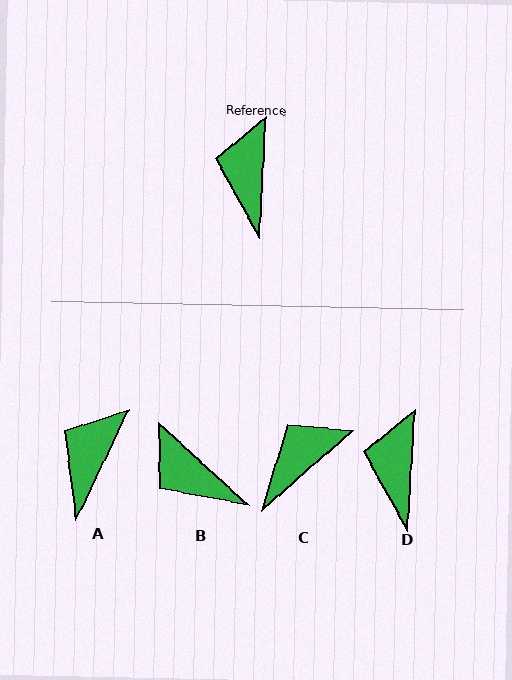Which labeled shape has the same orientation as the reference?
D.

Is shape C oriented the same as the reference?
No, it is off by about 45 degrees.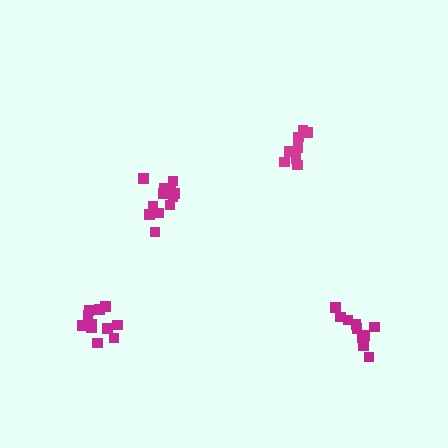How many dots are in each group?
Group 1: 10 dots, Group 2: 12 dots, Group 3: 11 dots, Group 4: 8 dots (41 total).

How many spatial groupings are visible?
There are 4 spatial groupings.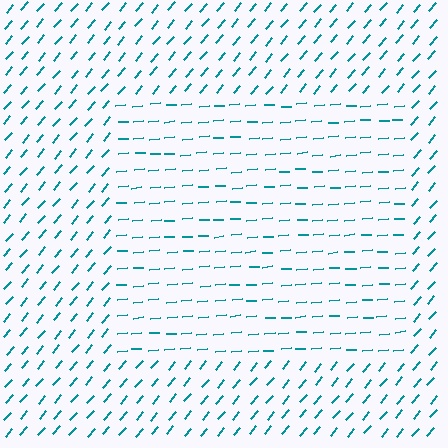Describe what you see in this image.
The image is filled with small teal line segments. A rectangle region in the image has lines oriented differently from the surrounding lines, creating a visible texture boundary.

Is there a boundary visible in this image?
Yes, there is a texture boundary formed by a change in line orientation.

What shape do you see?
I see a rectangle.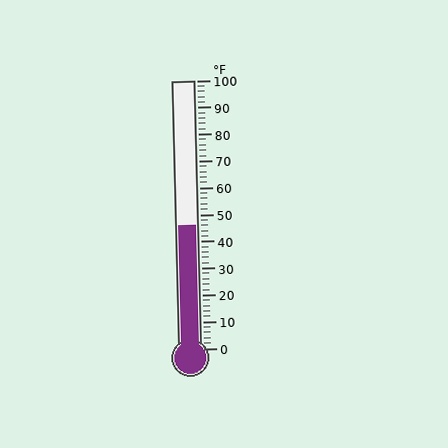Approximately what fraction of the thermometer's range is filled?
The thermometer is filled to approximately 45% of its range.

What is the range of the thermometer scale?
The thermometer scale ranges from 0°F to 100°F.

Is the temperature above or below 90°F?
The temperature is below 90°F.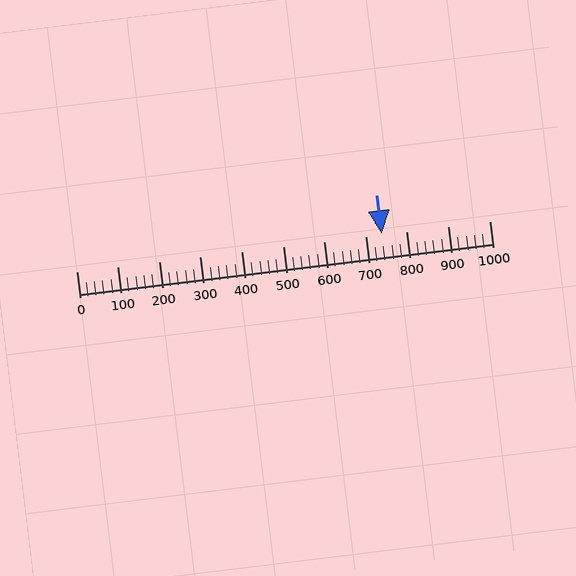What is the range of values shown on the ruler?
The ruler shows values from 0 to 1000.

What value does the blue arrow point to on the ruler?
The blue arrow points to approximately 740.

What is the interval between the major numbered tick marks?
The major tick marks are spaced 100 units apart.